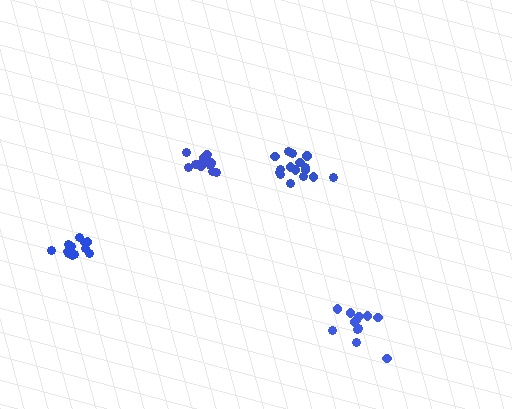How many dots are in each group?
Group 1: 16 dots, Group 2: 13 dots, Group 3: 12 dots, Group 4: 12 dots (53 total).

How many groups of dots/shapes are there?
There are 4 groups.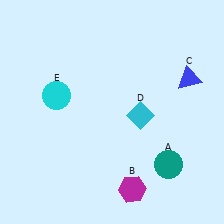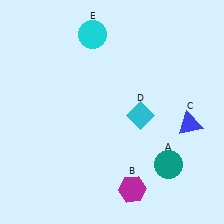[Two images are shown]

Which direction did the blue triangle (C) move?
The blue triangle (C) moved down.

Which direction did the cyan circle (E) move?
The cyan circle (E) moved up.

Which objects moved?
The objects that moved are: the blue triangle (C), the cyan circle (E).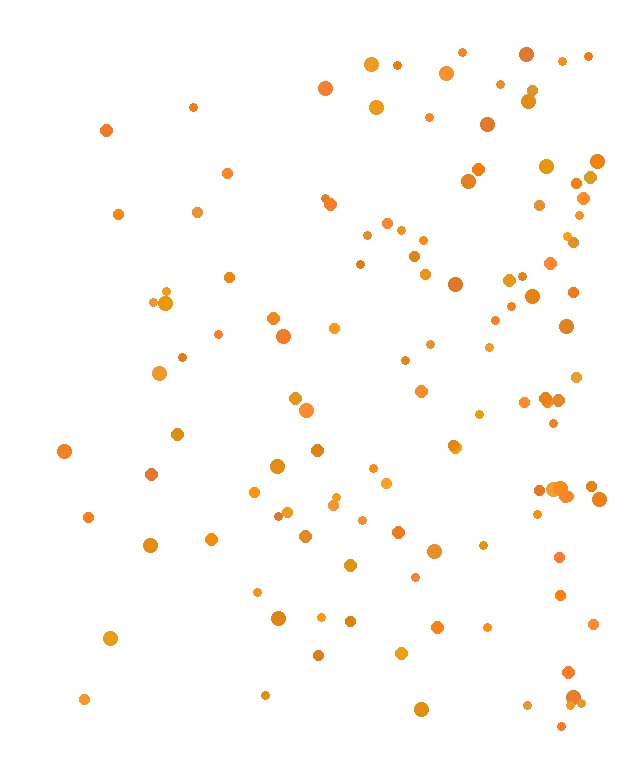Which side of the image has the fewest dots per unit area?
The left.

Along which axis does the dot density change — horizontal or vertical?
Horizontal.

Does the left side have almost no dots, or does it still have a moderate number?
Still a moderate number, just noticeably fewer than the right.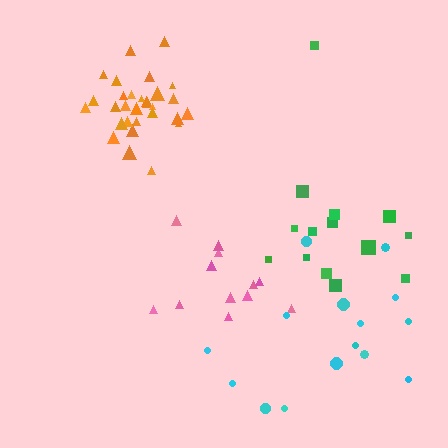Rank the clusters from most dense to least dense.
orange, pink, cyan, green.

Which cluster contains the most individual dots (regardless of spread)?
Orange (30).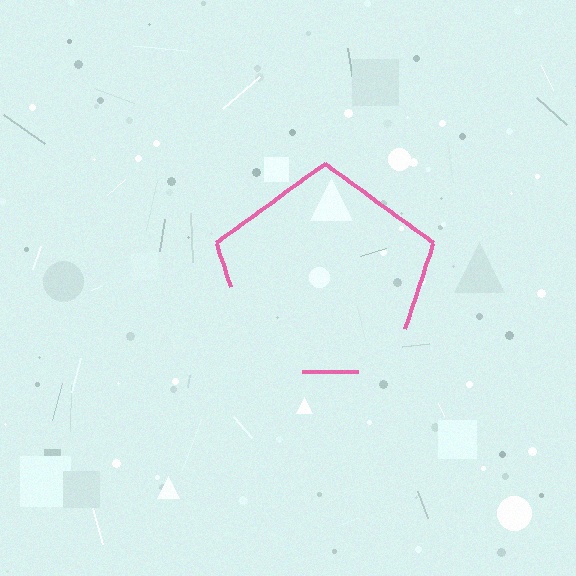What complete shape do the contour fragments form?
The contour fragments form a pentagon.